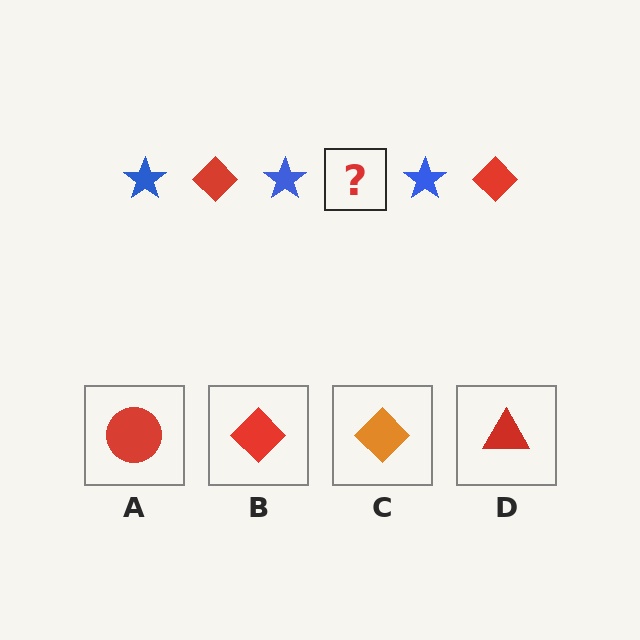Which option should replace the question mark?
Option B.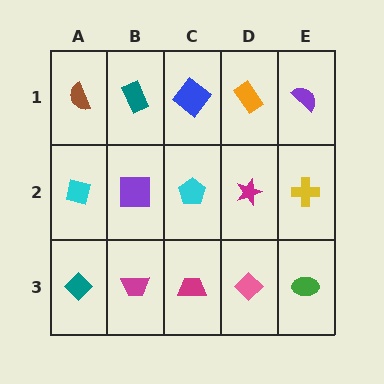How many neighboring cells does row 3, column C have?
3.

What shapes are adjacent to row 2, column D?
An orange rectangle (row 1, column D), a pink diamond (row 3, column D), a cyan pentagon (row 2, column C), a yellow cross (row 2, column E).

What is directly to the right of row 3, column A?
A magenta trapezoid.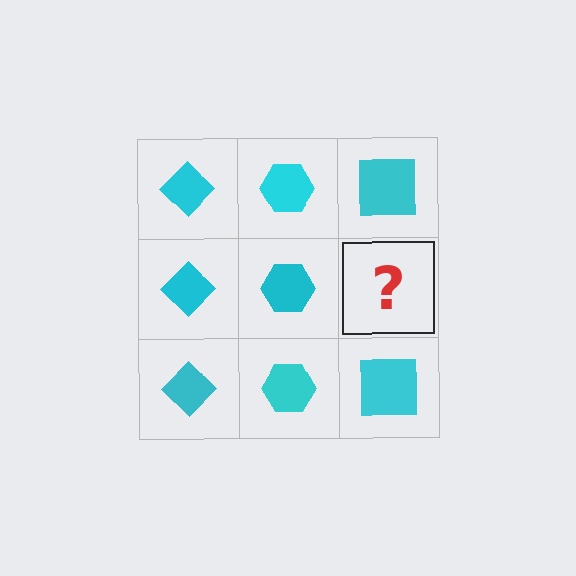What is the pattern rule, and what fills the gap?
The rule is that each column has a consistent shape. The gap should be filled with a cyan square.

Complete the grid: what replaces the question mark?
The question mark should be replaced with a cyan square.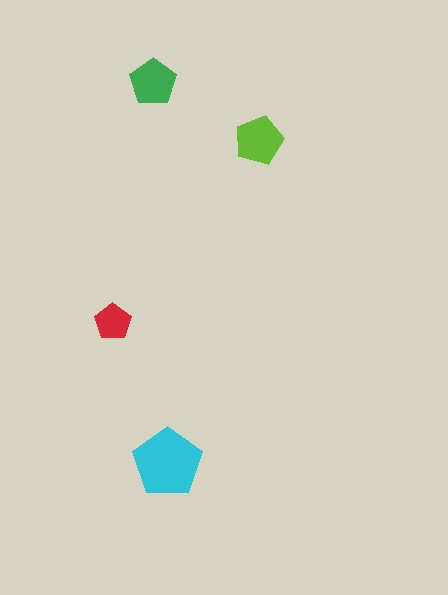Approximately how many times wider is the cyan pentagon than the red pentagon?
About 2 times wider.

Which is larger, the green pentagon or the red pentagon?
The green one.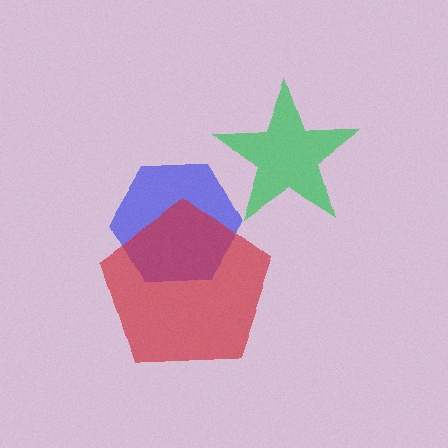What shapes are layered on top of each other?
The layered shapes are: a blue hexagon, a red pentagon, a green star.